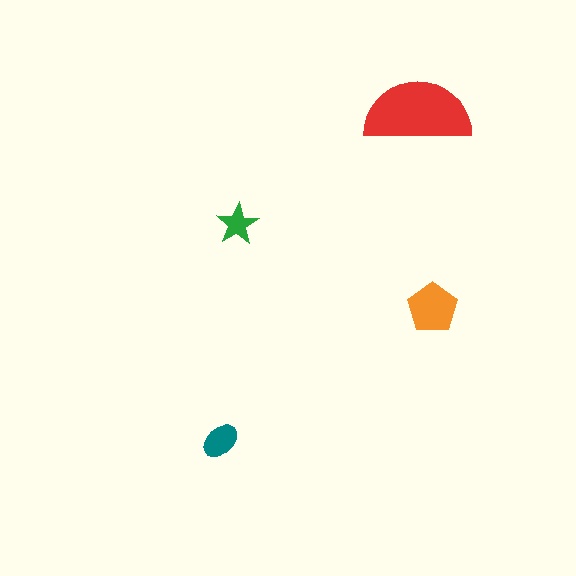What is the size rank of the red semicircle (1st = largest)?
1st.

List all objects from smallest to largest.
The green star, the teal ellipse, the orange pentagon, the red semicircle.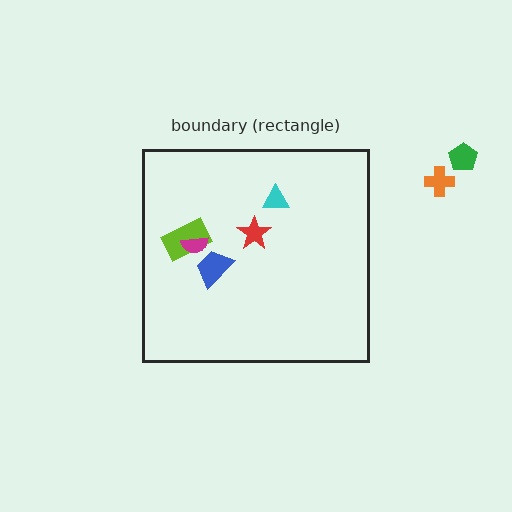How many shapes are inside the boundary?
5 inside, 2 outside.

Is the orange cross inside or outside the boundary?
Outside.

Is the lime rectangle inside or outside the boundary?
Inside.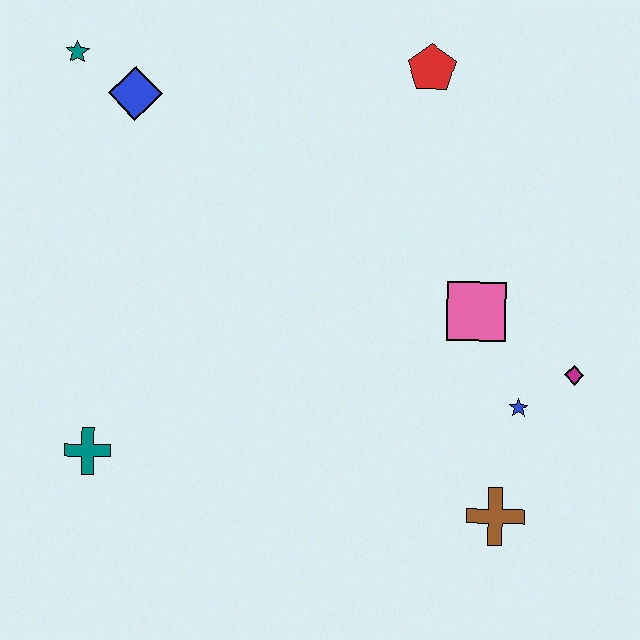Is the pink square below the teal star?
Yes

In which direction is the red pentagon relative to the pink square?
The red pentagon is above the pink square.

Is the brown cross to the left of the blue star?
Yes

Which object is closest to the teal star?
The blue diamond is closest to the teal star.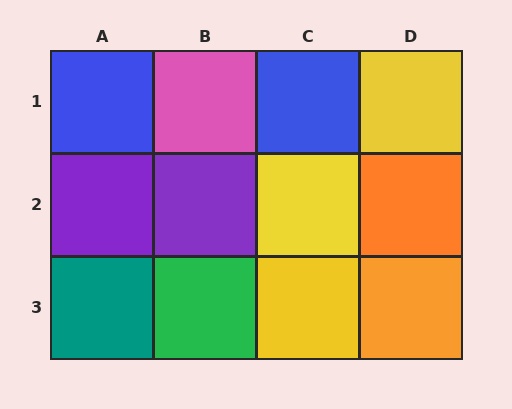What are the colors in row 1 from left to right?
Blue, pink, blue, yellow.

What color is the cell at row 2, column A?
Purple.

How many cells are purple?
2 cells are purple.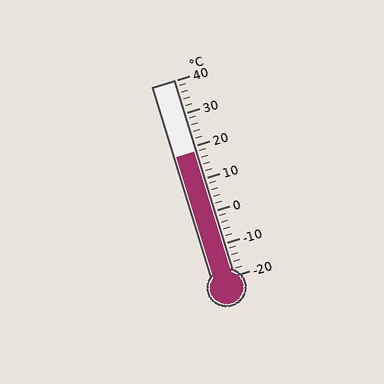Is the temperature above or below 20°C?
The temperature is below 20°C.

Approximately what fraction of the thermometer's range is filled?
The thermometer is filled to approximately 65% of its range.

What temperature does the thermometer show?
The thermometer shows approximately 18°C.